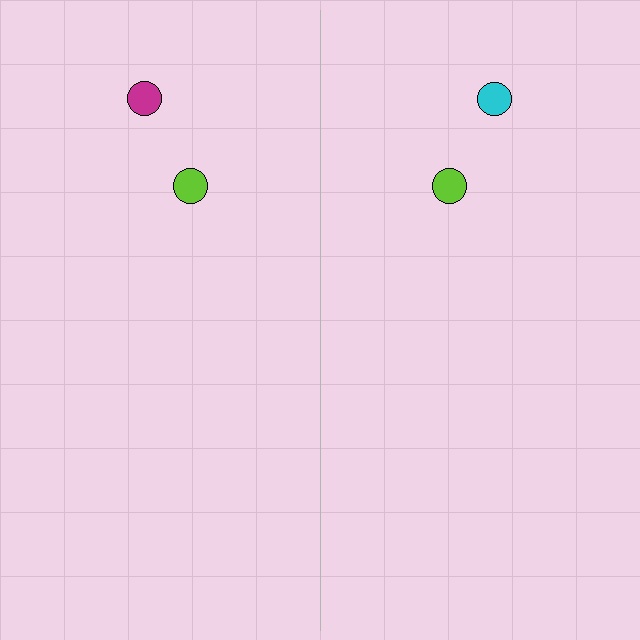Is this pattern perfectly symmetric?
No, the pattern is not perfectly symmetric. The cyan circle on the right side breaks the symmetry — its mirror counterpart is magenta.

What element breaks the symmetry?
The cyan circle on the right side breaks the symmetry — its mirror counterpart is magenta.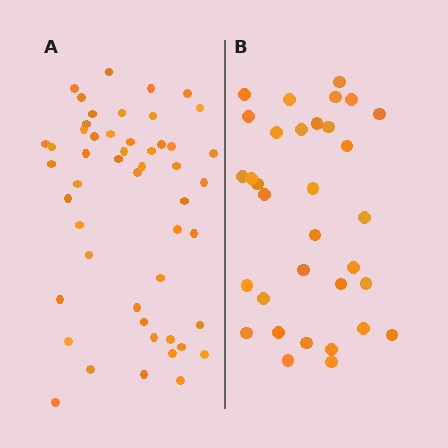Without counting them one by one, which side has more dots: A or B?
Region A (the left region) has more dots.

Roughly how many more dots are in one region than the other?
Region A has approximately 15 more dots than region B.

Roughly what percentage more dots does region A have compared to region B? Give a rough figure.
About 50% more.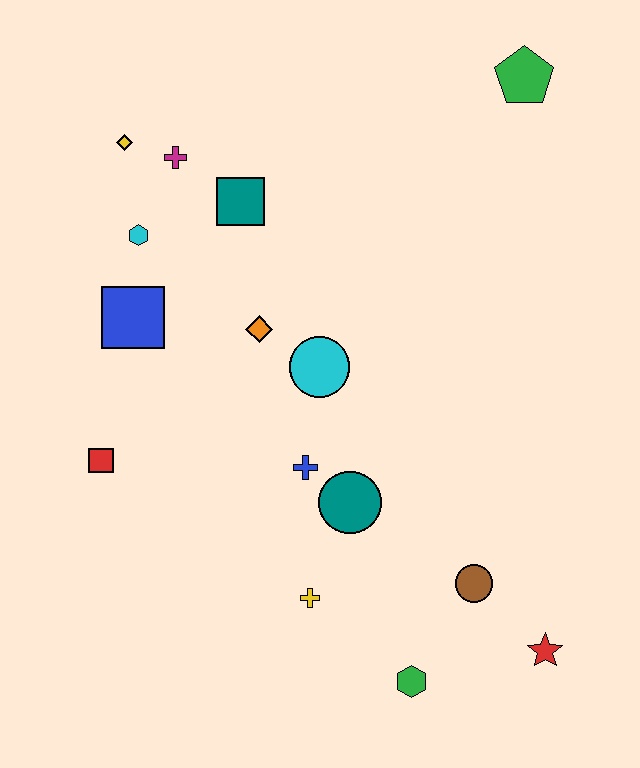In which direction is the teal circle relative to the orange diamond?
The teal circle is below the orange diamond.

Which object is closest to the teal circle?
The blue cross is closest to the teal circle.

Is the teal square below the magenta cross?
Yes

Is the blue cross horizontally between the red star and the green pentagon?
No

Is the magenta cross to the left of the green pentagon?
Yes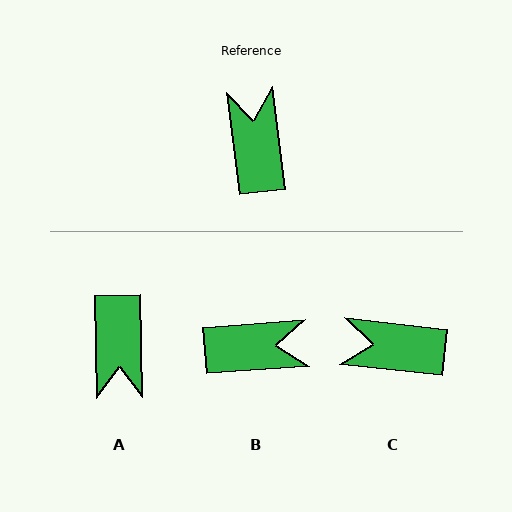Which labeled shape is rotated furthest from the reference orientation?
A, about 174 degrees away.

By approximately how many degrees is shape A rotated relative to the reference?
Approximately 174 degrees counter-clockwise.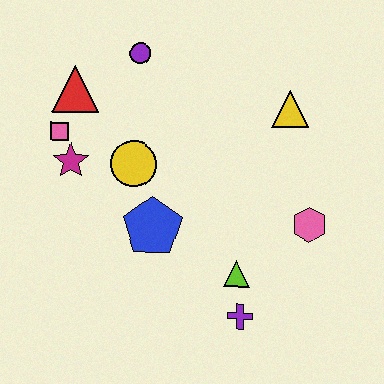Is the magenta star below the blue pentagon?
No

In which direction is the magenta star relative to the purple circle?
The magenta star is below the purple circle.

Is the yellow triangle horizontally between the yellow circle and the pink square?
No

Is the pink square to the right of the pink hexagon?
No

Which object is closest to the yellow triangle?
The pink hexagon is closest to the yellow triangle.